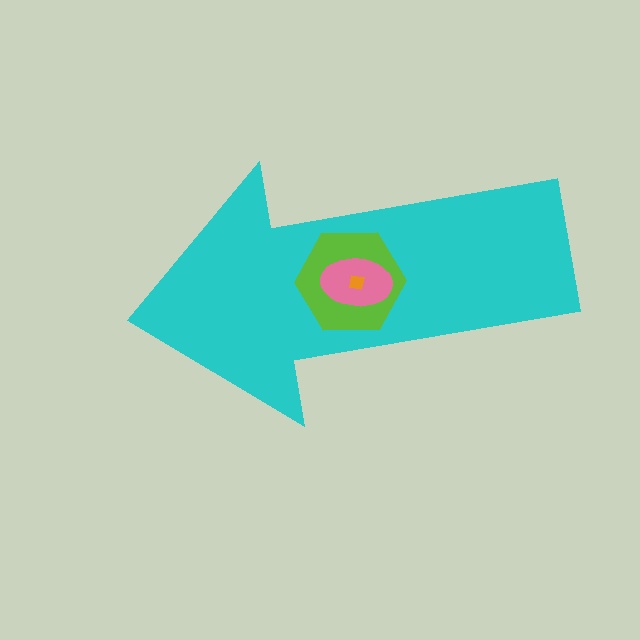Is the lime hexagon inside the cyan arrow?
Yes.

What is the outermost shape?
The cyan arrow.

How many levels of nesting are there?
4.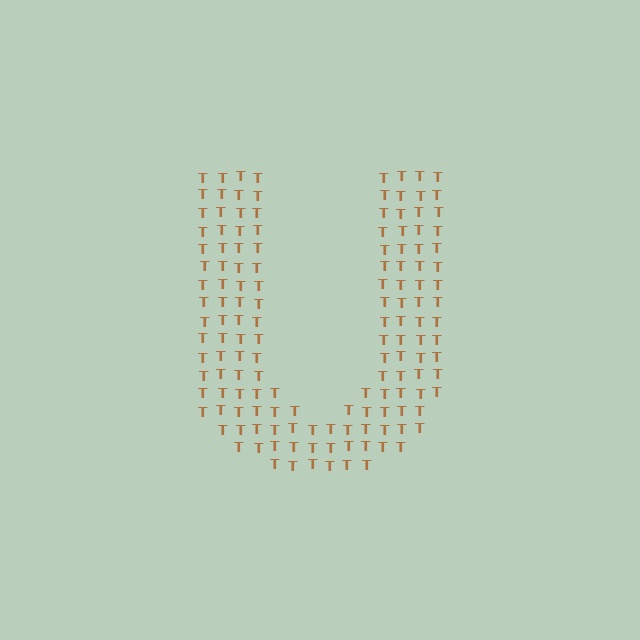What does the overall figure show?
The overall figure shows the letter U.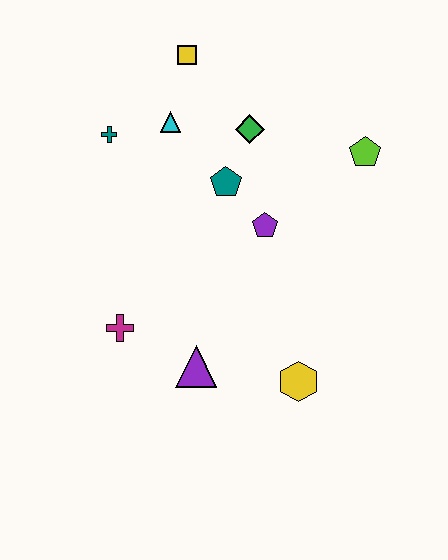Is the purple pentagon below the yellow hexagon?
No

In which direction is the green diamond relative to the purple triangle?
The green diamond is above the purple triangle.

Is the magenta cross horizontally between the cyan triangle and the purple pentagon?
No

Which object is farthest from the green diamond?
The yellow hexagon is farthest from the green diamond.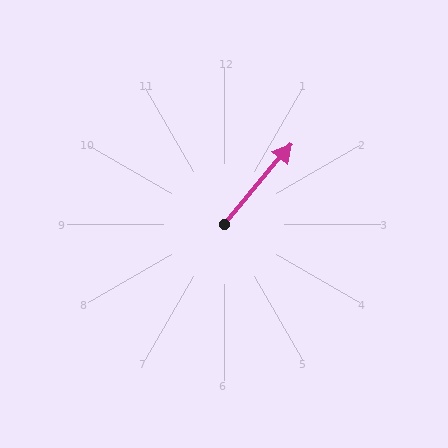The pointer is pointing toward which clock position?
Roughly 1 o'clock.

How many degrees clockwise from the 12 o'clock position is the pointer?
Approximately 40 degrees.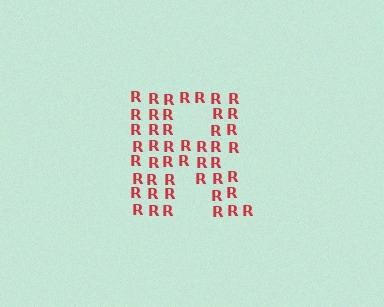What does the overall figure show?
The overall figure shows the letter R.